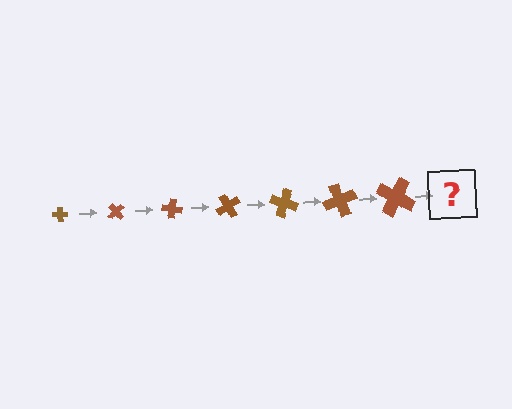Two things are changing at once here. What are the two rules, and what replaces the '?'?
The two rules are that the cross grows larger each step and it rotates 50 degrees each step. The '?' should be a cross, larger than the previous one and rotated 350 degrees from the start.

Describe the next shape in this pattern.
It should be a cross, larger than the previous one and rotated 350 degrees from the start.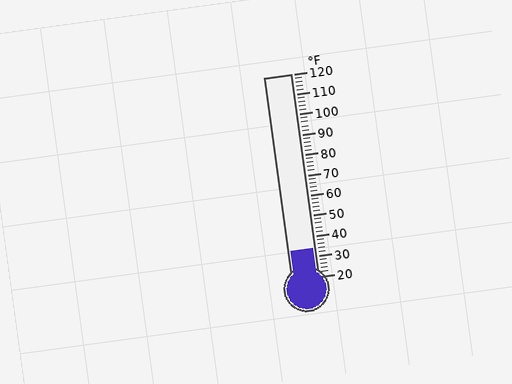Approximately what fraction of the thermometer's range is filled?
The thermometer is filled to approximately 15% of its range.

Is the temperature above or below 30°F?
The temperature is above 30°F.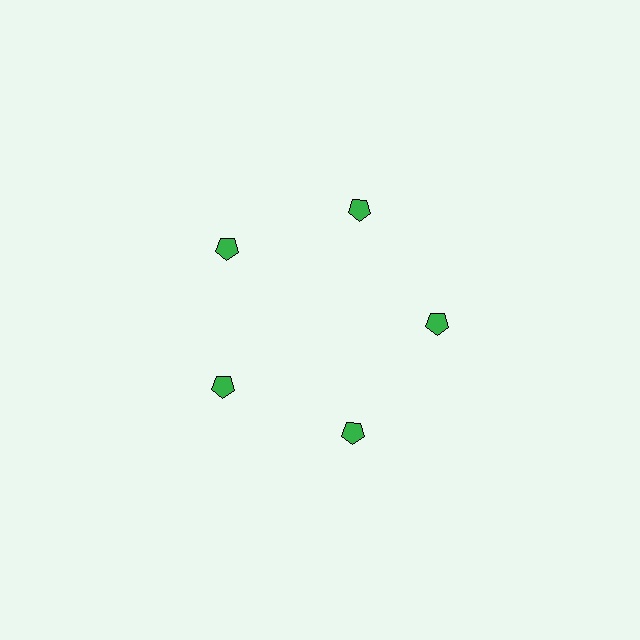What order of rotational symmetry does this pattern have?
This pattern has 5-fold rotational symmetry.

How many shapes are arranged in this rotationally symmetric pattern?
There are 5 shapes, arranged in 5 groups of 1.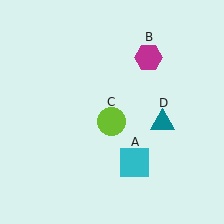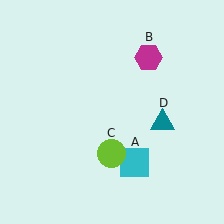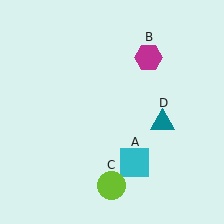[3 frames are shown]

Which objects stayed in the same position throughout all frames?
Cyan square (object A) and magenta hexagon (object B) and teal triangle (object D) remained stationary.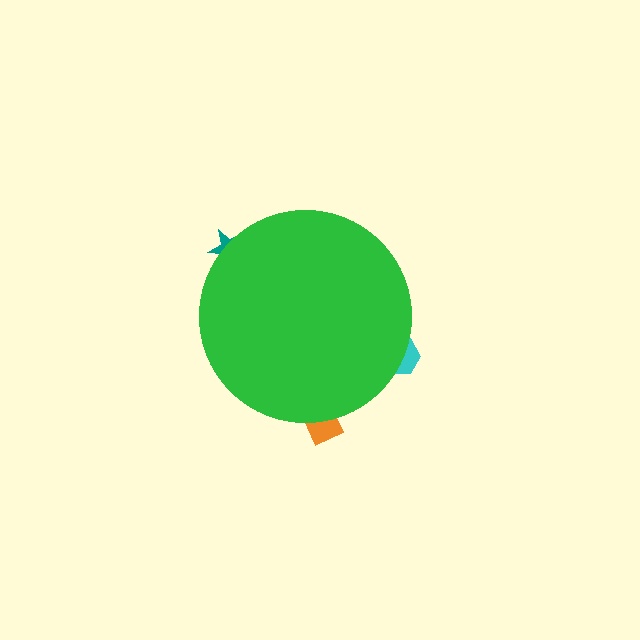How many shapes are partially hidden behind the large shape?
3 shapes are partially hidden.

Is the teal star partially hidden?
Yes, the teal star is partially hidden behind the green circle.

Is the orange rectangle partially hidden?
Yes, the orange rectangle is partially hidden behind the green circle.